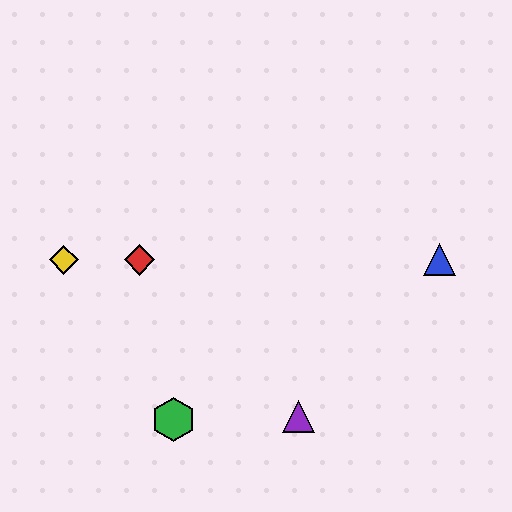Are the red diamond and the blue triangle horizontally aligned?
Yes, both are at y≈260.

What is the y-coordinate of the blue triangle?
The blue triangle is at y≈260.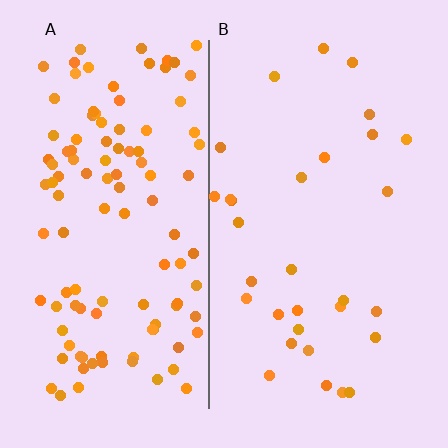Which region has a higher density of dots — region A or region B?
A (the left).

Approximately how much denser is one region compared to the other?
Approximately 3.6× — region A over region B.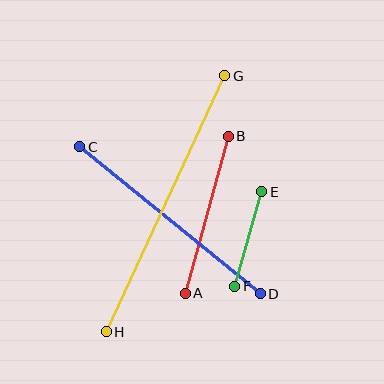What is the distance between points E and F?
The distance is approximately 98 pixels.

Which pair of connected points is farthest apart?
Points G and H are farthest apart.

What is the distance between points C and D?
The distance is approximately 233 pixels.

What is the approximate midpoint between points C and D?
The midpoint is at approximately (170, 220) pixels.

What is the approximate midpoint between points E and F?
The midpoint is at approximately (248, 239) pixels.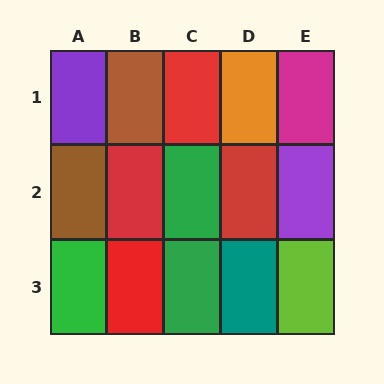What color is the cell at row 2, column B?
Red.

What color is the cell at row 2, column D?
Red.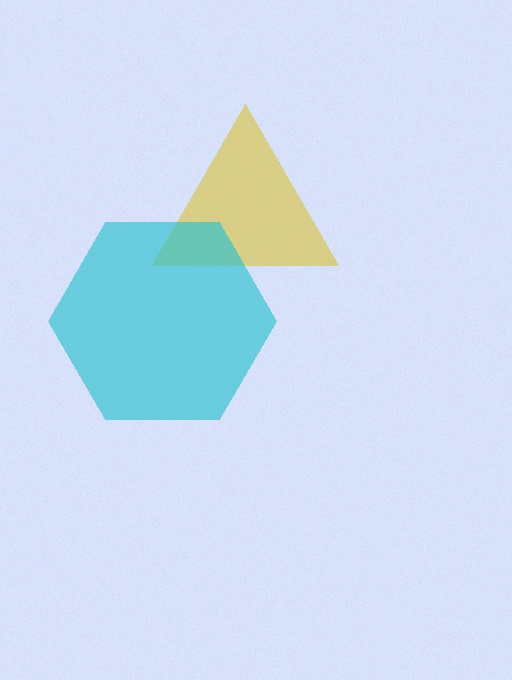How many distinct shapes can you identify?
There are 2 distinct shapes: a yellow triangle, a cyan hexagon.